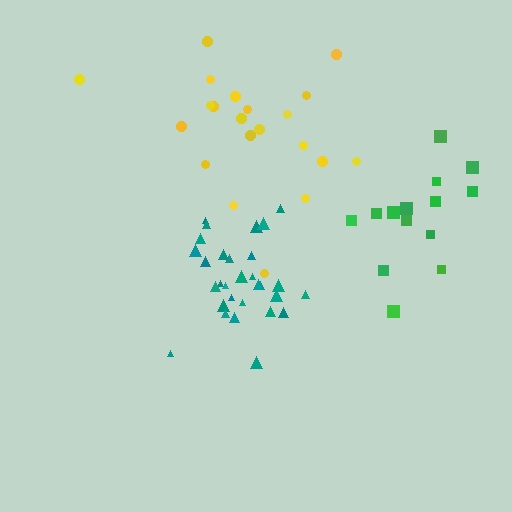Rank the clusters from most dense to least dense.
teal, green, yellow.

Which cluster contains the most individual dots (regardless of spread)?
Teal (30).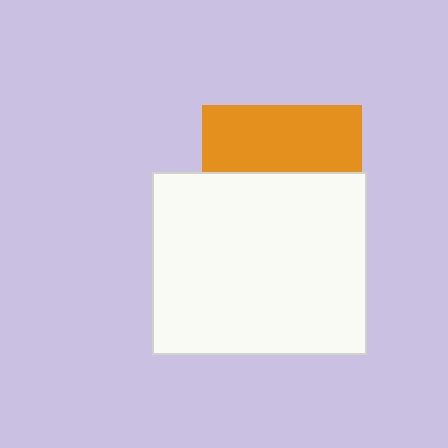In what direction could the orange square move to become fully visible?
The orange square could move up. That would shift it out from behind the white rectangle entirely.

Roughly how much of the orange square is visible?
A small part of it is visible (roughly 41%).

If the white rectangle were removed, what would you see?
You would see the complete orange square.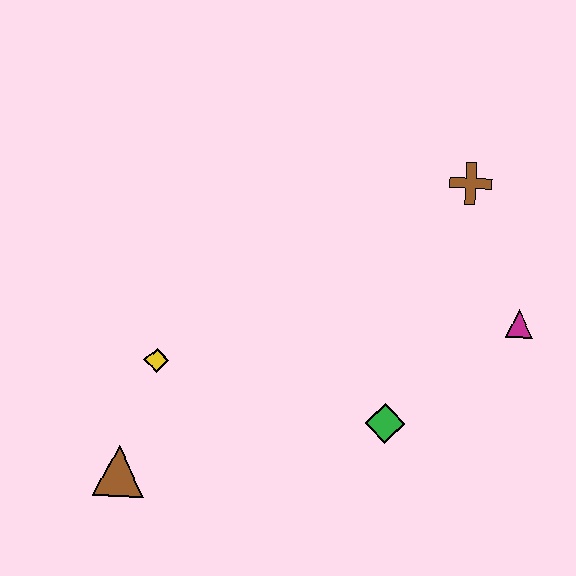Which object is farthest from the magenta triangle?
The brown triangle is farthest from the magenta triangle.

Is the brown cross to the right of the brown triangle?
Yes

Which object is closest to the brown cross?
The magenta triangle is closest to the brown cross.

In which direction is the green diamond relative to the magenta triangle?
The green diamond is to the left of the magenta triangle.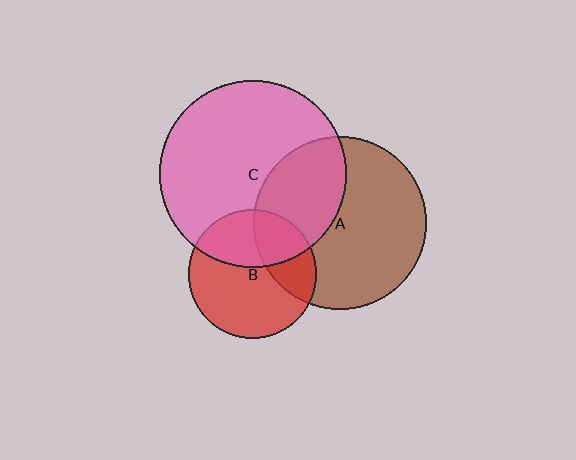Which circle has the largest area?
Circle C (pink).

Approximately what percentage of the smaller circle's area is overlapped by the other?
Approximately 35%.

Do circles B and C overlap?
Yes.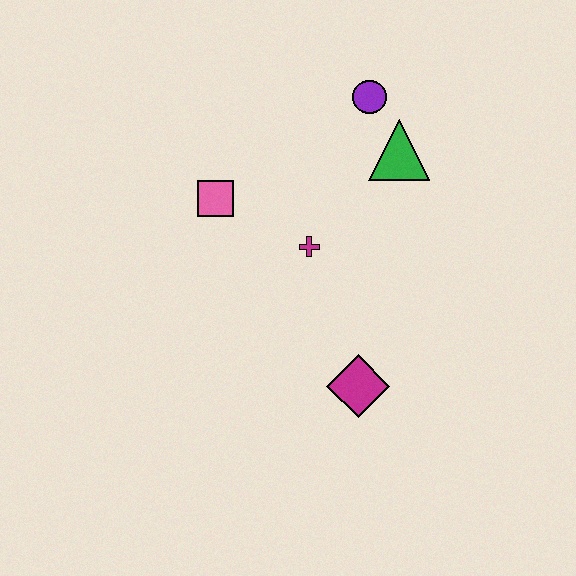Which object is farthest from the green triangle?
The magenta diamond is farthest from the green triangle.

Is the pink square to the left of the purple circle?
Yes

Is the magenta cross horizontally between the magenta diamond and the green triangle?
No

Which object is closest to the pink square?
The magenta cross is closest to the pink square.